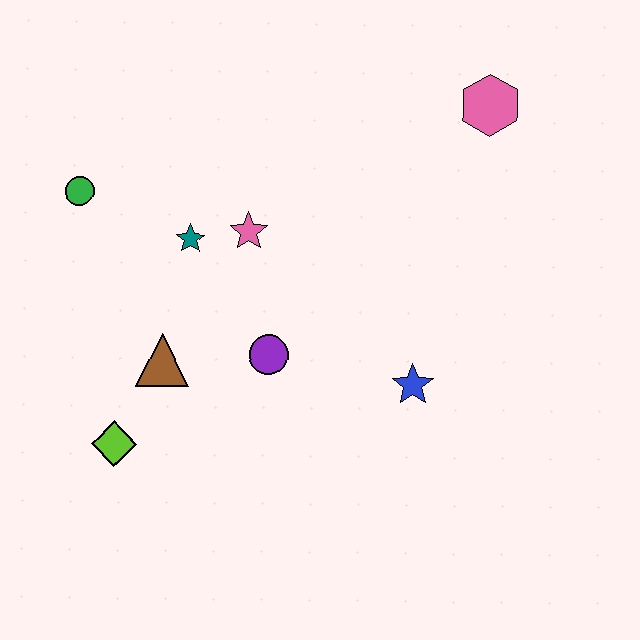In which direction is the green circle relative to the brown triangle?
The green circle is above the brown triangle.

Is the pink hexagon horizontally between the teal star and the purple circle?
No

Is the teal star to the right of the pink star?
No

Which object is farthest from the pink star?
The pink hexagon is farthest from the pink star.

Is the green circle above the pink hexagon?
No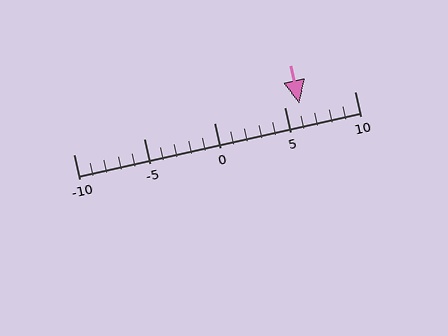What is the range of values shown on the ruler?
The ruler shows values from -10 to 10.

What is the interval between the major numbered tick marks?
The major tick marks are spaced 5 units apart.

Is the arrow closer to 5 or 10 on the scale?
The arrow is closer to 5.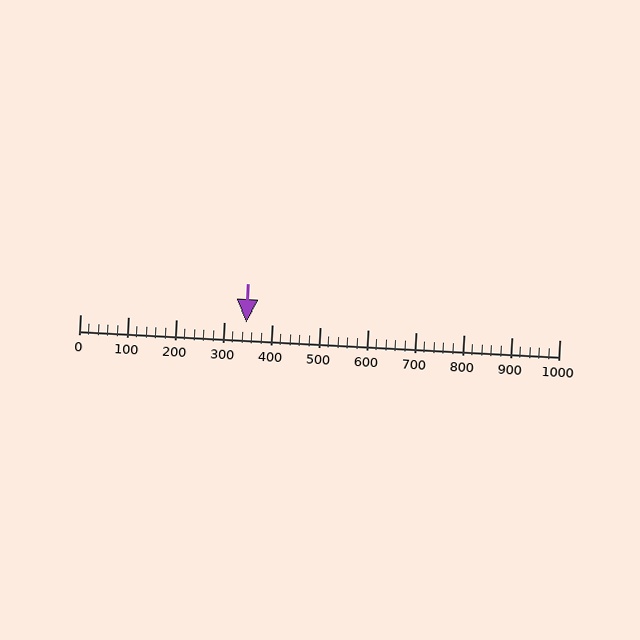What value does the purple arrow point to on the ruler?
The purple arrow points to approximately 348.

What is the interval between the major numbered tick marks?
The major tick marks are spaced 100 units apart.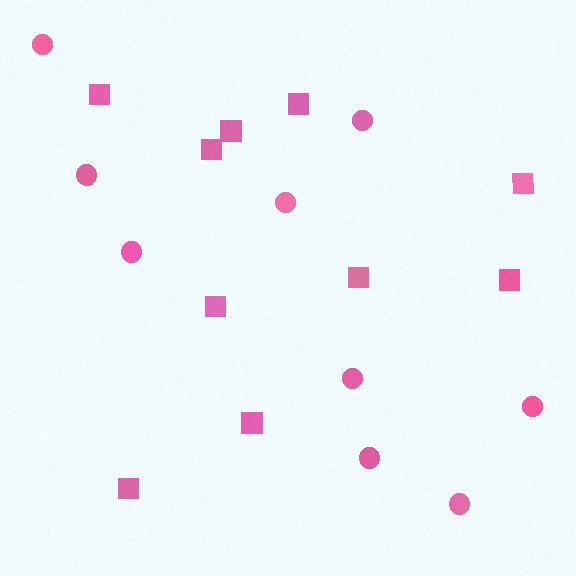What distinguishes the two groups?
There are 2 groups: one group of circles (9) and one group of squares (10).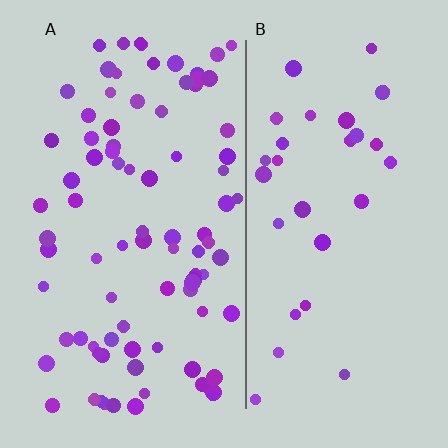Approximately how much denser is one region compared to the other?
Approximately 2.8× — region A over region B.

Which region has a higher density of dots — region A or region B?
A (the left).